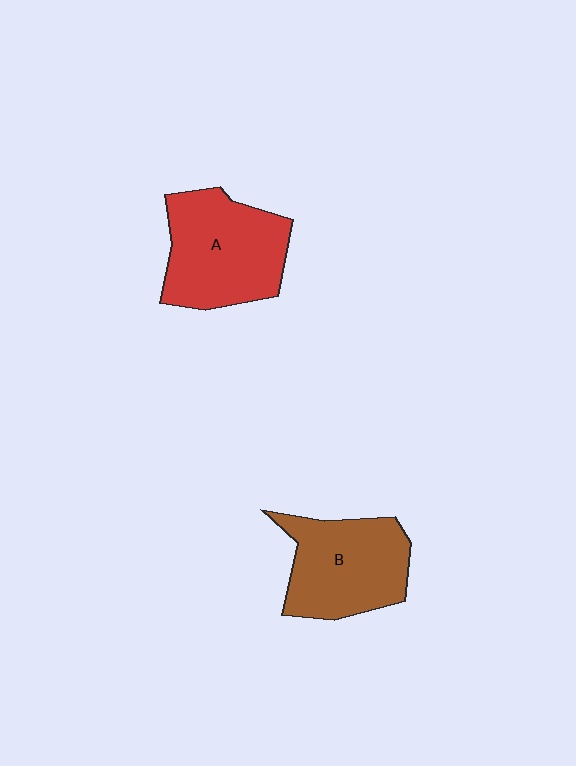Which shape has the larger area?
Shape A (red).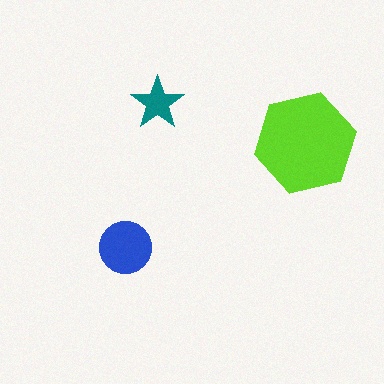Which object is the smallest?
The teal star.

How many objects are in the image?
There are 3 objects in the image.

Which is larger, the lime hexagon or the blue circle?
The lime hexagon.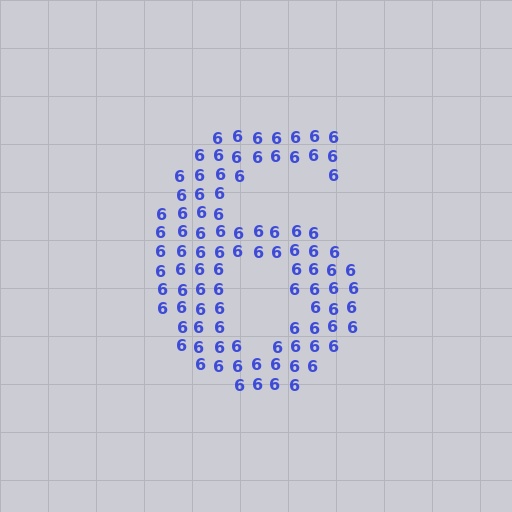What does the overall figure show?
The overall figure shows the digit 6.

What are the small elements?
The small elements are digit 6's.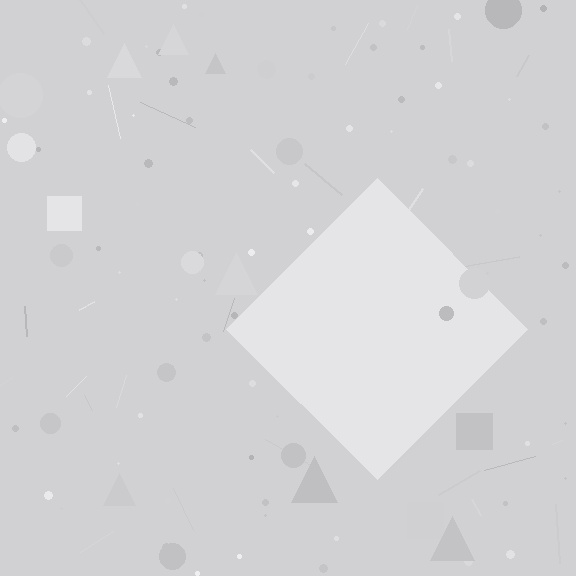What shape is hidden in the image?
A diamond is hidden in the image.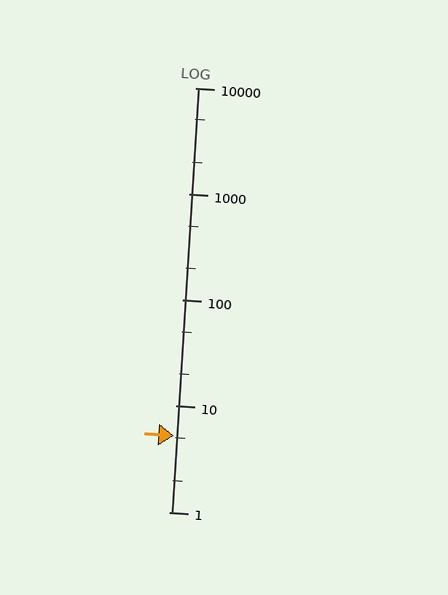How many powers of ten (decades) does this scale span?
The scale spans 4 decades, from 1 to 10000.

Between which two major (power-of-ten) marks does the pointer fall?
The pointer is between 1 and 10.